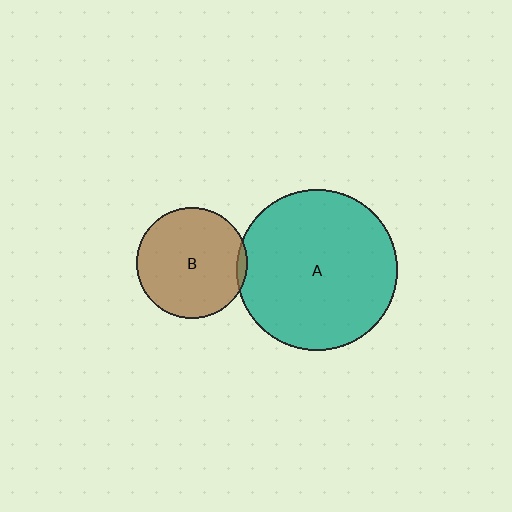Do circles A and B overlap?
Yes.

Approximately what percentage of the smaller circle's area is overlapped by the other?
Approximately 5%.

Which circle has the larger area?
Circle A (teal).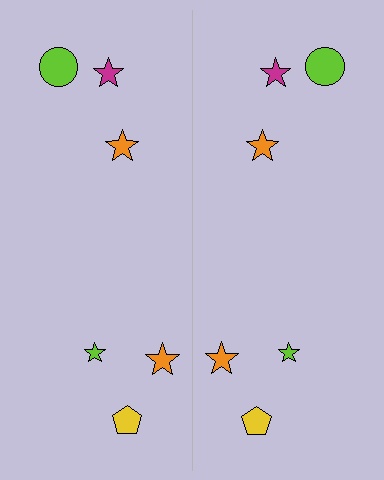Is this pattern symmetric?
Yes, this pattern has bilateral (reflection) symmetry.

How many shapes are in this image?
There are 12 shapes in this image.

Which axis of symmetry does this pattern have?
The pattern has a vertical axis of symmetry running through the center of the image.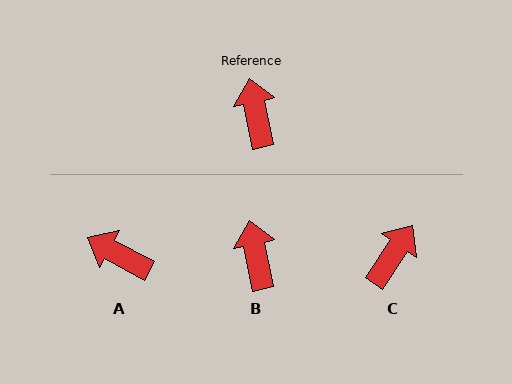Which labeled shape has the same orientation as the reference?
B.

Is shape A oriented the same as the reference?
No, it is off by about 50 degrees.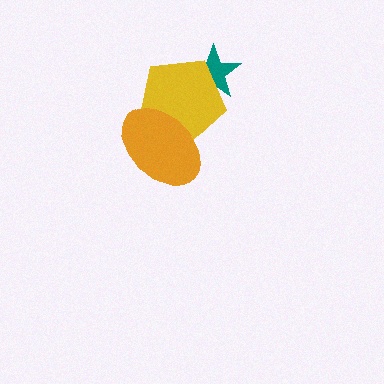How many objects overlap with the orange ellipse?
1 object overlaps with the orange ellipse.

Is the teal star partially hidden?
Yes, it is partially covered by another shape.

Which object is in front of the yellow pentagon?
The orange ellipse is in front of the yellow pentagon.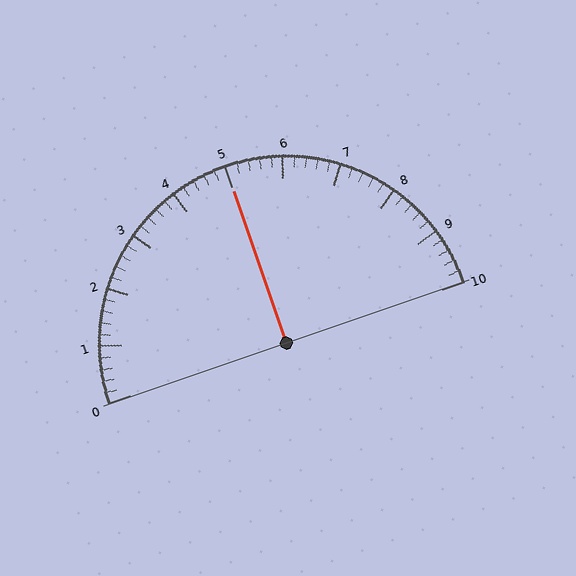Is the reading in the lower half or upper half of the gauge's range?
The reading is in the upper half of the range (0 to 10).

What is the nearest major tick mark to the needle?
The nearest major tick mark is 5.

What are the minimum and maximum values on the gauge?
The gauge ranges from 0 to 10.